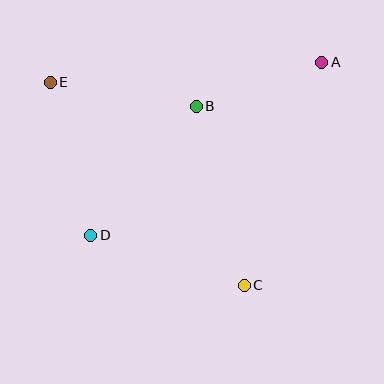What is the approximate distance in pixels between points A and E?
The distance between A and E is approximately 272 pixels.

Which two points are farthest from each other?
Points A and D are farthest from each other.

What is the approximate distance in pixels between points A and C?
The distance between A and C is approximately 236 pixels.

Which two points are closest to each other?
Points A and B are closest to each other.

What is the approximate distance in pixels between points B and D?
The distance between B and D is approximately 167 pixels.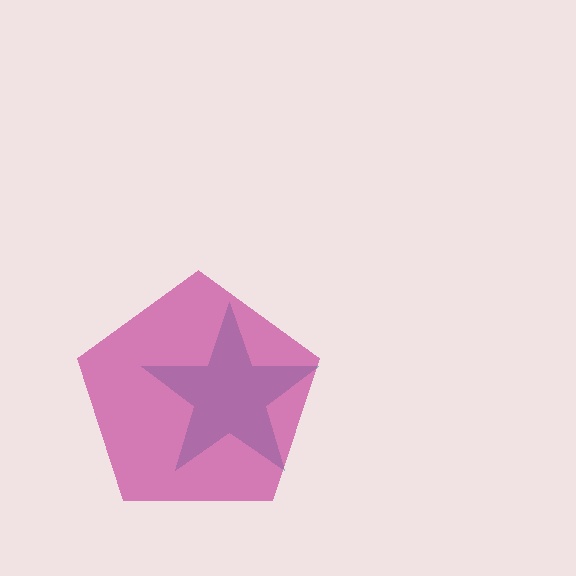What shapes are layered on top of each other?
The layered shapes are: a teal star, a magenta pentagon.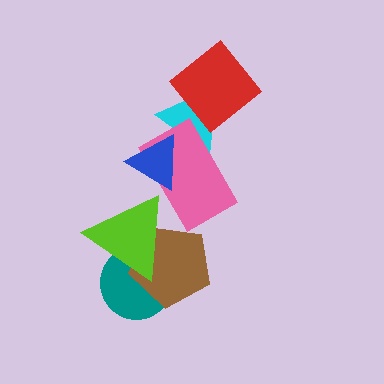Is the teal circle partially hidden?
Yes, it is partially covered by another shape.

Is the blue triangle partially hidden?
No, no other shape covers it.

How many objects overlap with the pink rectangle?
3 objects overlap with the pink rectangle.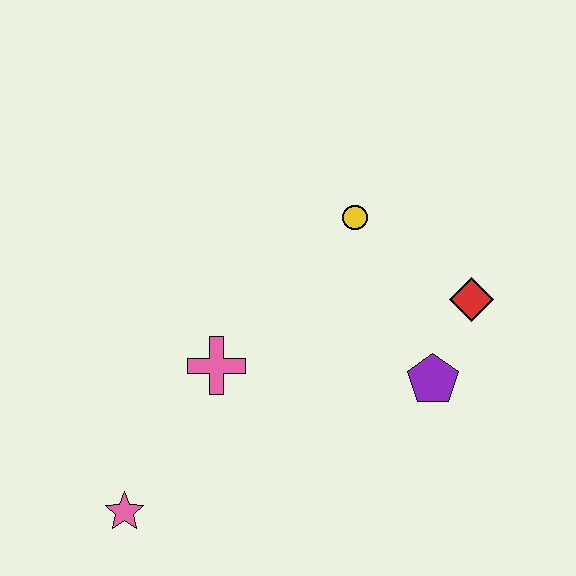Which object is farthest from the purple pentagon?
The pink star is farthest from the purple pentagon.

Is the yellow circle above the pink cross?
Yes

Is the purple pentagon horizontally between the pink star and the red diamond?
Yes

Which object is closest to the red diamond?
The purple pentagon is closest to the red diamond.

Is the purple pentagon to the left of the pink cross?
No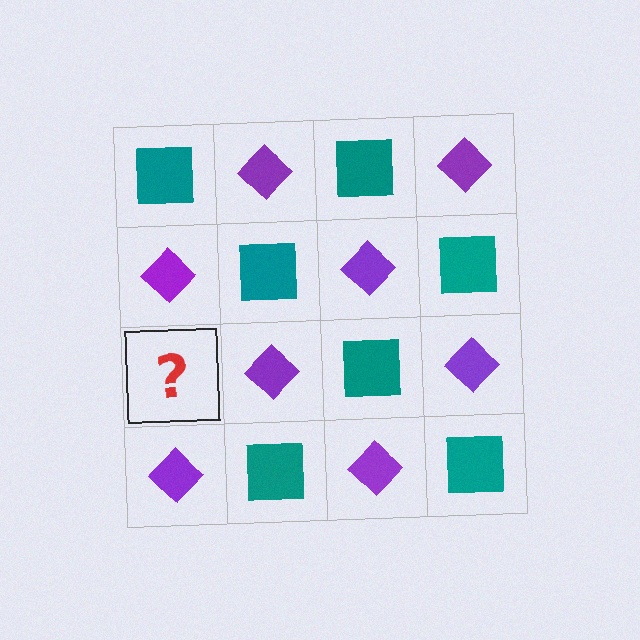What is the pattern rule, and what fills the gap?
The rule is that it alternates teal square and purple diamond in a checkerboard pattern. The gap should be filled with a teal square.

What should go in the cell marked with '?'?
The missing cell should contain a teal square.